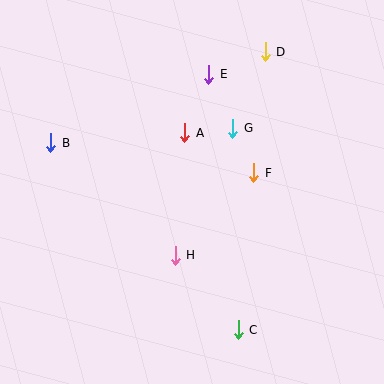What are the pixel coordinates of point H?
Point H is at (175, 255).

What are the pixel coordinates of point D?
Point D is at (265, 52).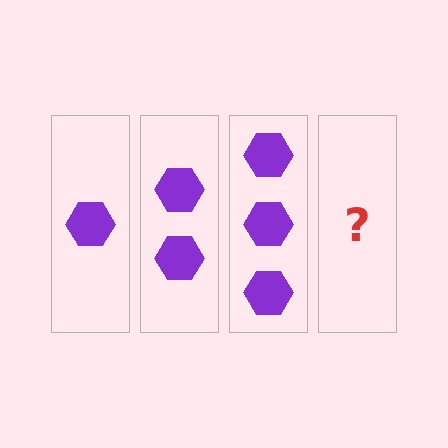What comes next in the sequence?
The next element should be 4 hexagons.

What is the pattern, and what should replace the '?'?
The pattern is that each step adds one more hexagon. The '?' should be 4 hexagons.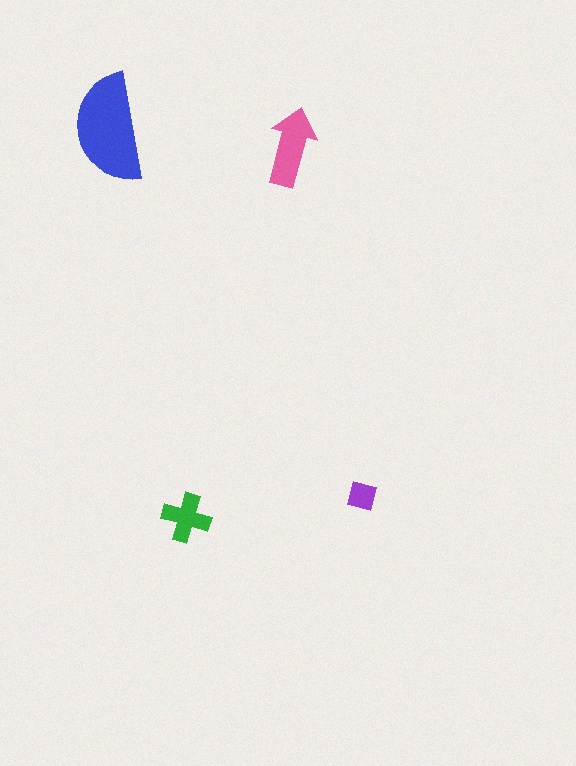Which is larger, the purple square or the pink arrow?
The pink arrow.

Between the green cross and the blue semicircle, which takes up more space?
The blue semicircle.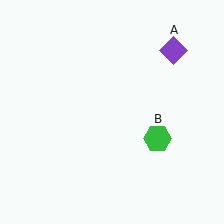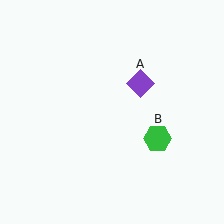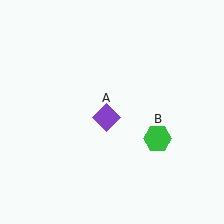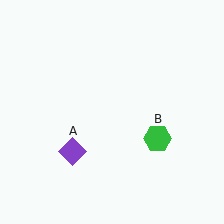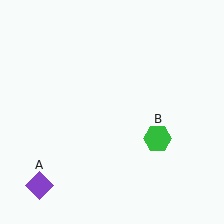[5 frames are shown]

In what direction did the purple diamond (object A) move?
The purple diamond (object A) moved down and to the left.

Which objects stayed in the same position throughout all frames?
Green hexagon (object B) remained stationary.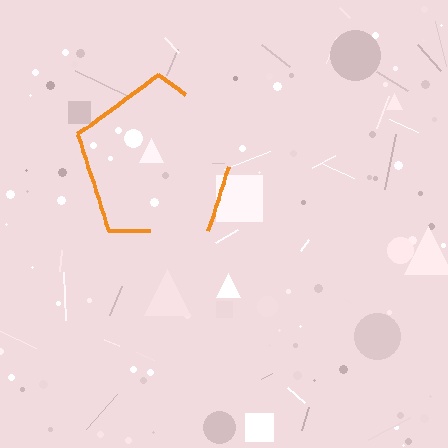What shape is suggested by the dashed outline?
The dashed outline suggests a pentagon.